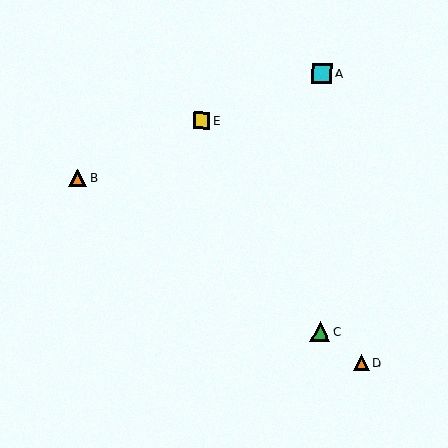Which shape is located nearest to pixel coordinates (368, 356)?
The orange triangle (labeled D) at (361, 363) is nearest to that location.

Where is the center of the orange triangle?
The center of the orange triangle is at (78, 178).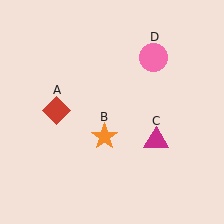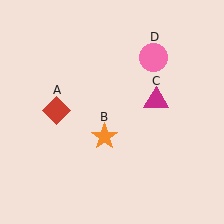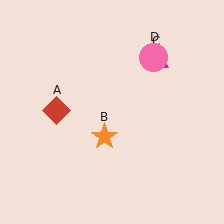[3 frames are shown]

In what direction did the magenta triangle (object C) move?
The magenta triangle (object C) moved up.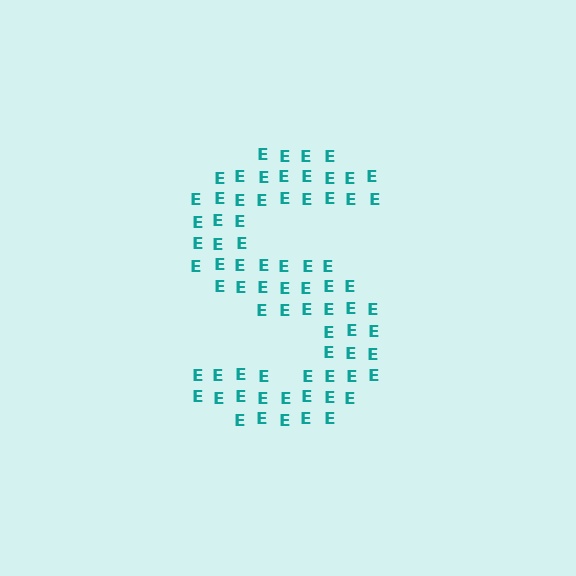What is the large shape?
The large shape is the letter S.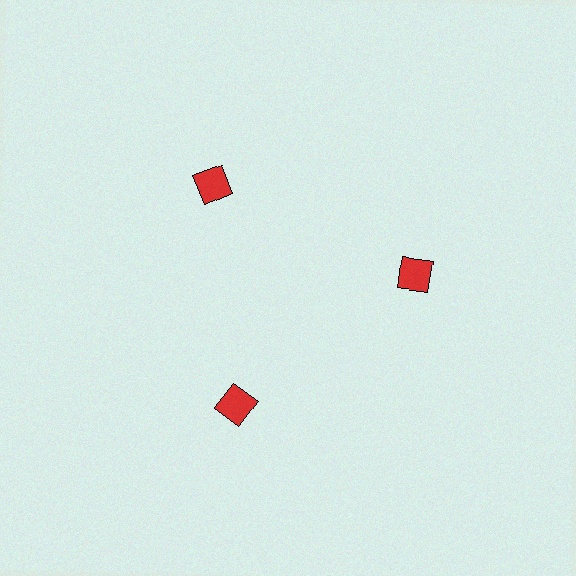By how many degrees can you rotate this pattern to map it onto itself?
The pattern maps onto itself every 120 degrees of rotation.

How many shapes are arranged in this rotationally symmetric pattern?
There are 3 shapes, arranged in 3 groups of 1.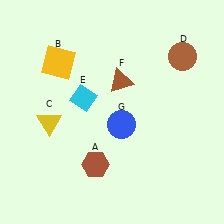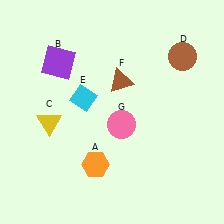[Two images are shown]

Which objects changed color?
A changed from brown to orange. B changed from yellow to purple. G changed from blue to pink.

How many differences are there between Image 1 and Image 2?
There are 3 differences between the two images.